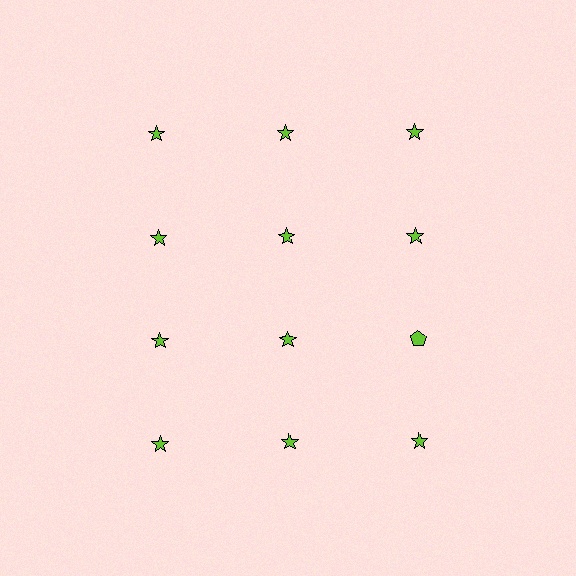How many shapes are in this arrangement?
There are 12 shapes arranged in a grid pattern.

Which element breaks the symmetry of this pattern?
The lime pentagon in the third row, center column breaks the symmetry. All other shapes are lime stars.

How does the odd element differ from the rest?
It has a different shape: pentagon instead of star.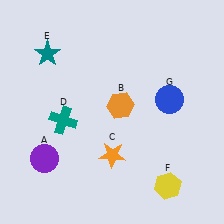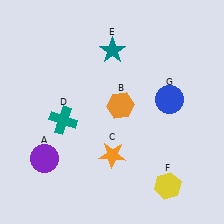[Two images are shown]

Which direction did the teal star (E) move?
The teal star (E) moved right.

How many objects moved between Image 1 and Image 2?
1 object moved between the two images.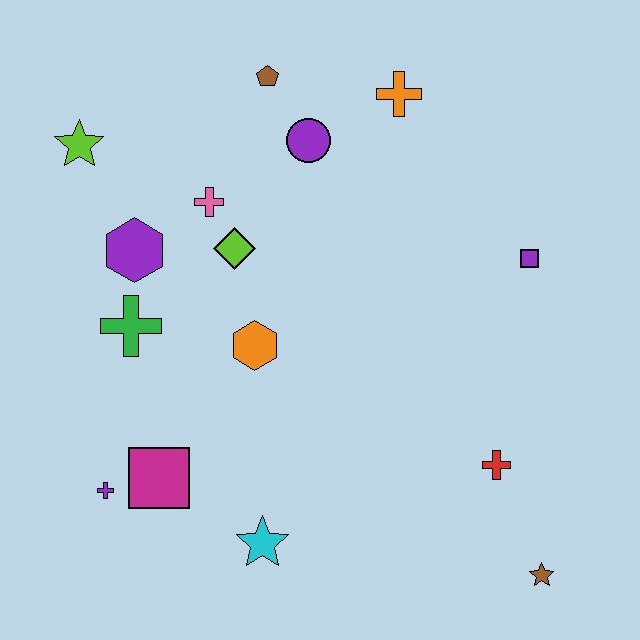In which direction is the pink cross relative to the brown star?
The pink cross is above the brown star.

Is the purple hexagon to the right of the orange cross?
No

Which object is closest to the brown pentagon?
The purple circle is closest to the brown pentagon.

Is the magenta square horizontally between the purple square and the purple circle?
No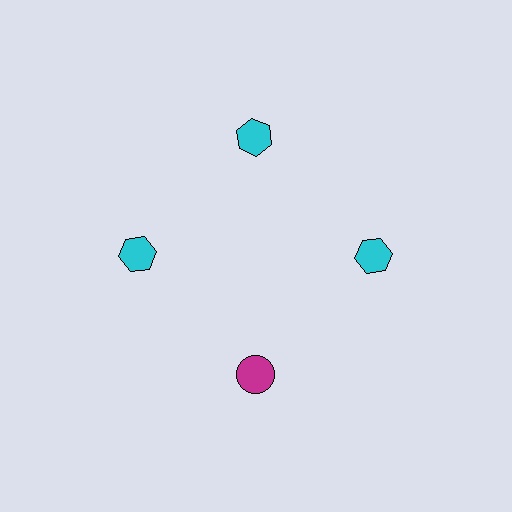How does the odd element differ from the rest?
It differs in both color (magenta instead of cyan) and shape (circle instead of hexagon).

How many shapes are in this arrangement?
There are 4 shapes arranged in a ring pattern.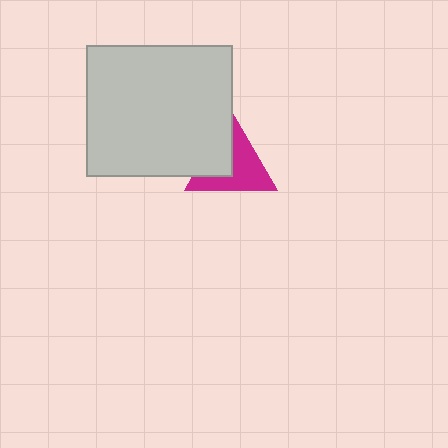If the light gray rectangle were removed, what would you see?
You would see the complete magenta triangle.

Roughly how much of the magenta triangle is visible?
About half of it is visible (roughly 61%).